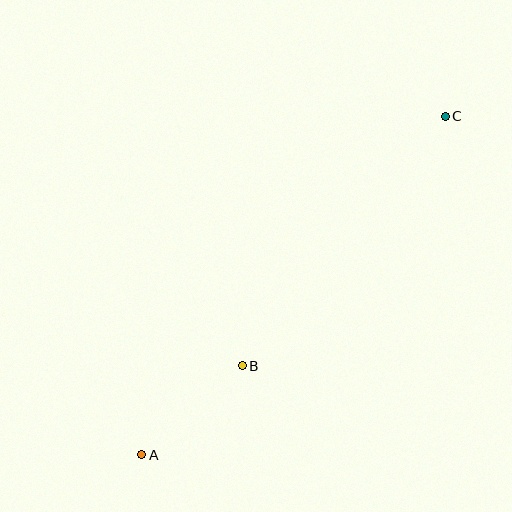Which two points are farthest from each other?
Points A and C are farthest from each other.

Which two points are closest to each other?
Points A and B are closest to each other.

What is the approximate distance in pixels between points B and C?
The distance between B and C is approximately 322 pixels.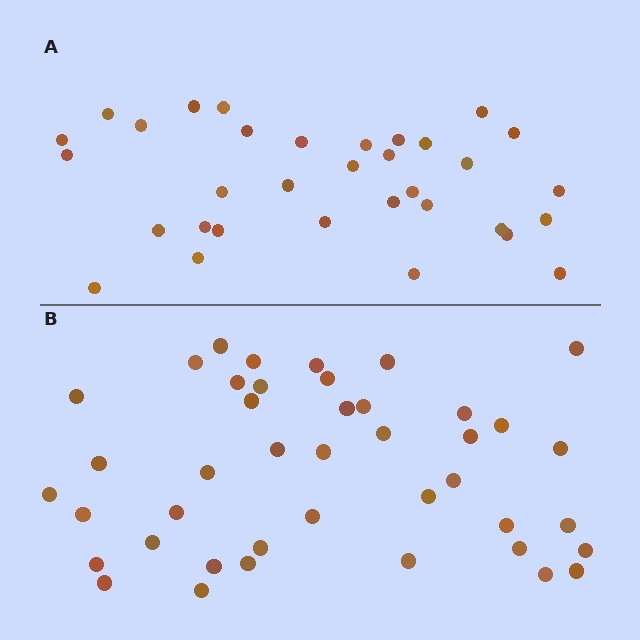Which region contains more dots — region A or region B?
Region B (the bottom region) has more dots.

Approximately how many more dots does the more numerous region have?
Region B has roughly 8 or so more dots than region A.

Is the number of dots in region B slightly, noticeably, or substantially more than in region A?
Region B has noticeably more, but not dramatically so. The ratio is roughly 1.3 to 1.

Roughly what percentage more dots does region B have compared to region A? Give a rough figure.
About 25% more.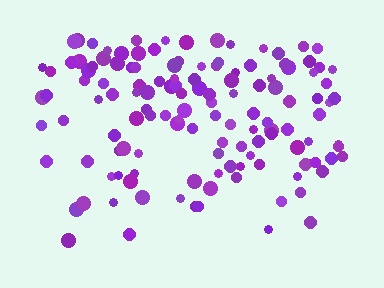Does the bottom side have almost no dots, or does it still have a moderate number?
Still a moderate number, just noticeably fewer than the top.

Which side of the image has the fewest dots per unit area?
The bottom.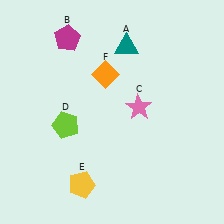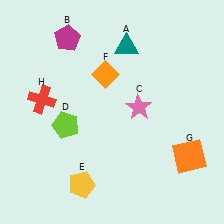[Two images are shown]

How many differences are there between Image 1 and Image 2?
There are 2 differences between the two images.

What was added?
An orange square (G), a red cross (H) were added in Image 2.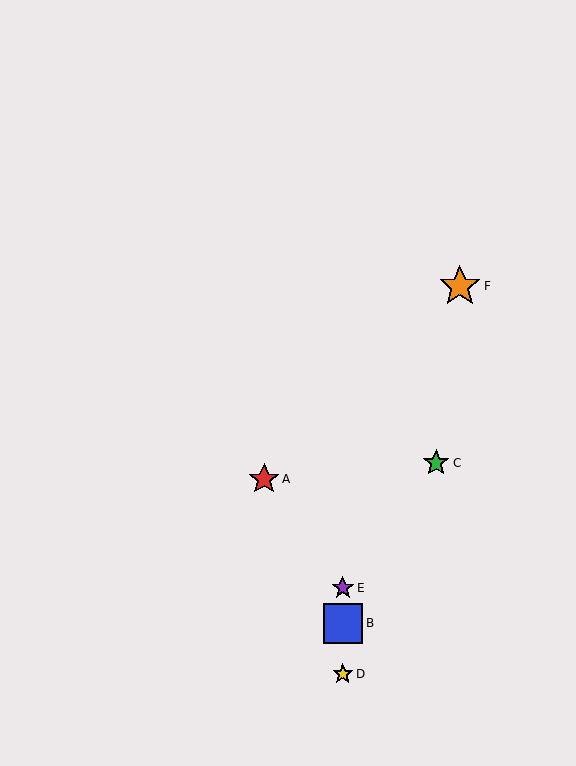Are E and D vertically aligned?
Yes, both are at x≈343.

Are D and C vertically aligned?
No, D is at x≈343 and C is at x≈436.